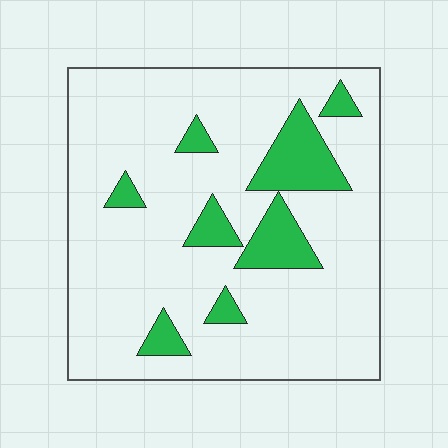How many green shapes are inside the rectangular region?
8.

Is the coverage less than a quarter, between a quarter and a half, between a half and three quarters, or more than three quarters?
Less than a quarter.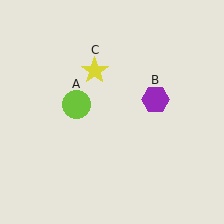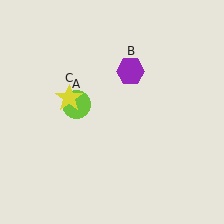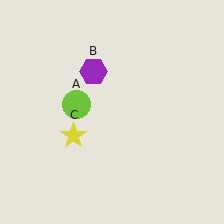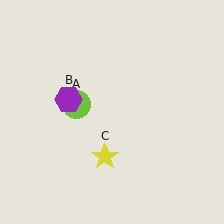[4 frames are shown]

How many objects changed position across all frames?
2 objects changed position: purple hexagon (object B), yellow star (object C).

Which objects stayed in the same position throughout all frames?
Lime circle (object A) remained stationary.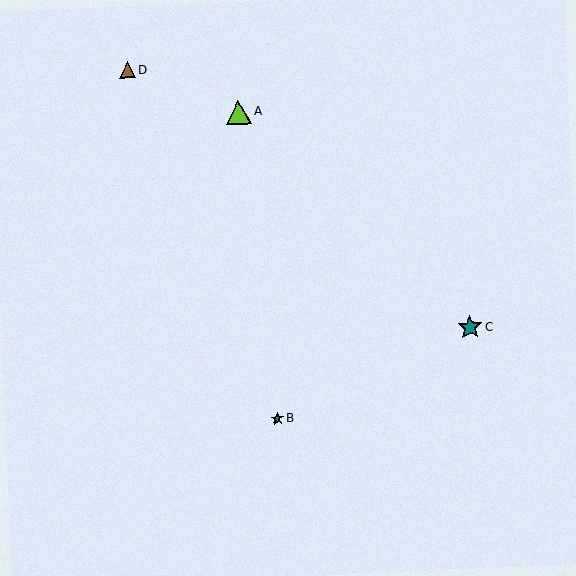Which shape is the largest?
The lime triangle (labeled A) is the largest.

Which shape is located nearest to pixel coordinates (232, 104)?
The lime triangle (labeled A) at (239, 112) is nearest to that location.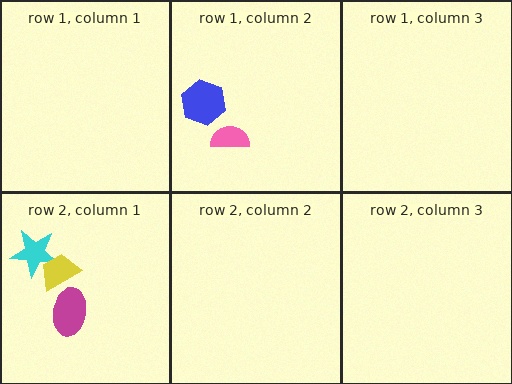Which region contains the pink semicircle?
The row 1, column 2 region.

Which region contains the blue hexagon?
The row 1, column 2 region.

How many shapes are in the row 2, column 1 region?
3.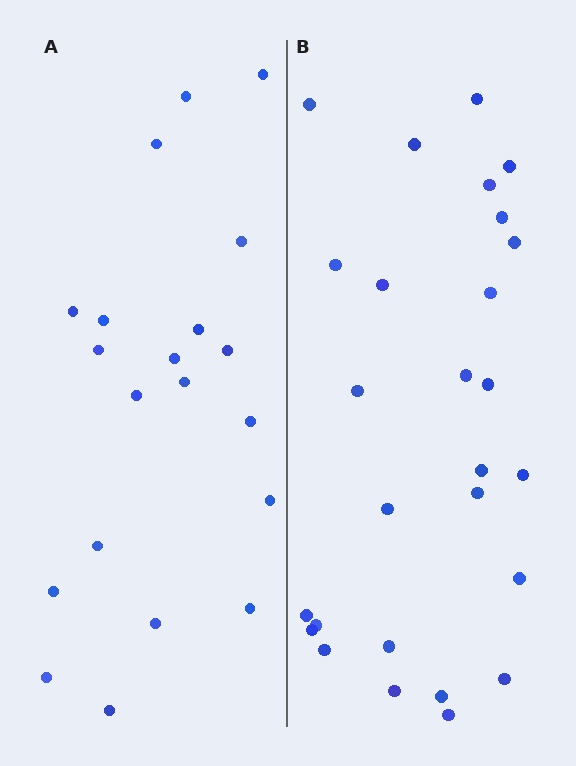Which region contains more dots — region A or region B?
Region B (the right region) has more dots.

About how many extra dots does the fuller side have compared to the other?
Region B has roughly 8 or so more dots than region A.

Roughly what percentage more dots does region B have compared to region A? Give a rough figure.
About 35% more.